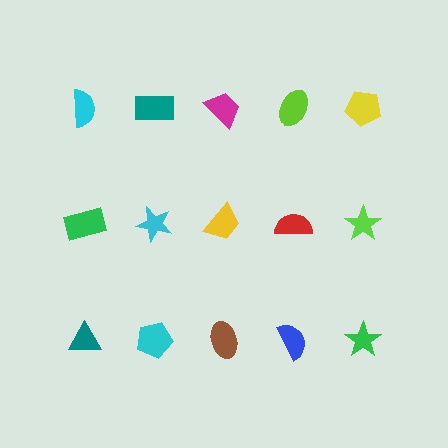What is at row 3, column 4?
A blue semicircle.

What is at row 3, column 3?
A brown ellipse.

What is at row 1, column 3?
A magenta trapezoid.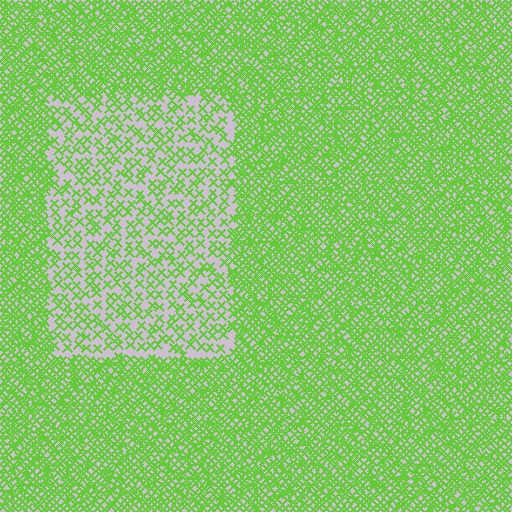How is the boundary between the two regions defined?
The boundary is defined by a change in element density (approximately 2.4x ratio). All elements are the same color, size, and shape.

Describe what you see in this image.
The image contains small lime elements arranged at two different densities. A rectangle-shaped region is visible where the elements are less densely packed than the surrounding area.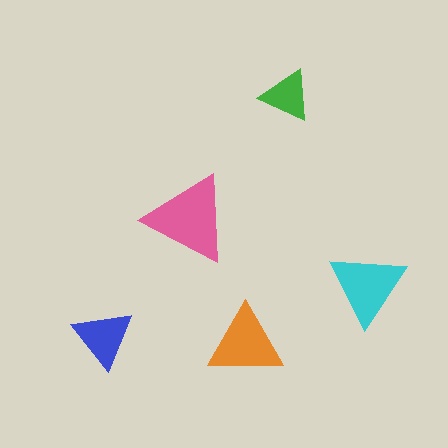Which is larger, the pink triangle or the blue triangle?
The pink one.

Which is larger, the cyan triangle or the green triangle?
The cyan one.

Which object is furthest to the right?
The cyan triangle is rightmost.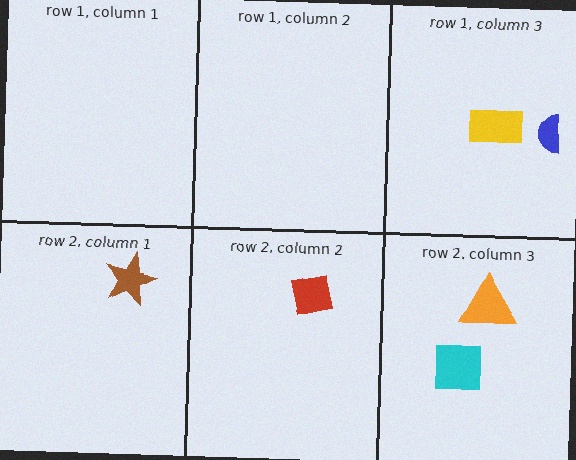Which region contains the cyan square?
The row 2, column 3 region.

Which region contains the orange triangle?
The row 2, column 3 region.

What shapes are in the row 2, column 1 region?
The brown star.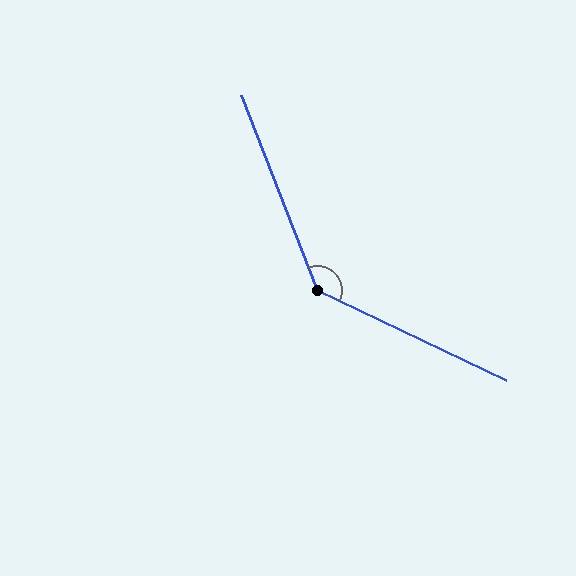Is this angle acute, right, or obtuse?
It is obtuse.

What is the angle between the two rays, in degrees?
Approximately 137 degrees.